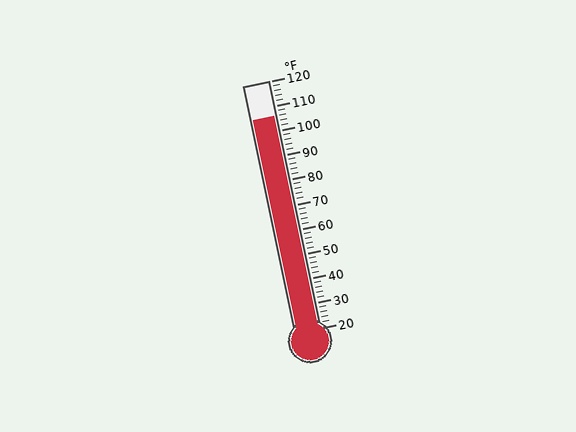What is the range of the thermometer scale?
The thermometer scale ranges from 20°F to 120°F.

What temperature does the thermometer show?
The thermometer shows approximately 106°F.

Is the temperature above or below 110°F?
The temperature is below 110°F.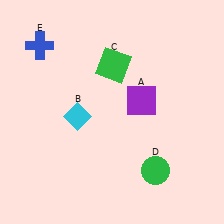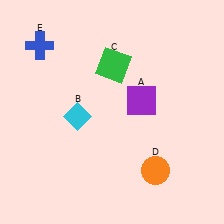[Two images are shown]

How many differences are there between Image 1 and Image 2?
There is 1 difference between the two images.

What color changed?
The circle (D) changed from green in Image 1 to orange in Image 2.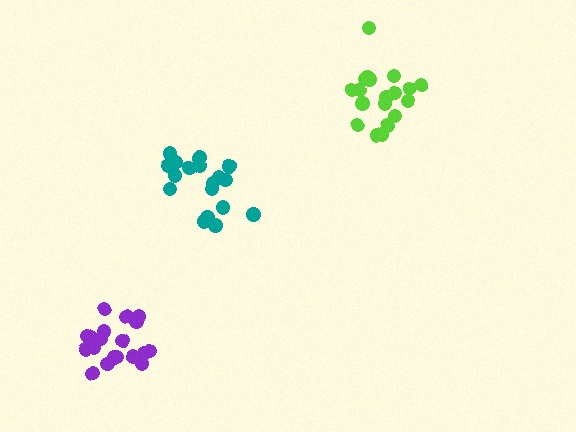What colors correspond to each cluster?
The clusters are colored: teal, purple, lime.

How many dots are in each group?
Group 1: 18 dots, Group 2: 19 dots, Group 3: 19 dots (56 total).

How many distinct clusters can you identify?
There are 3 distinct clusters.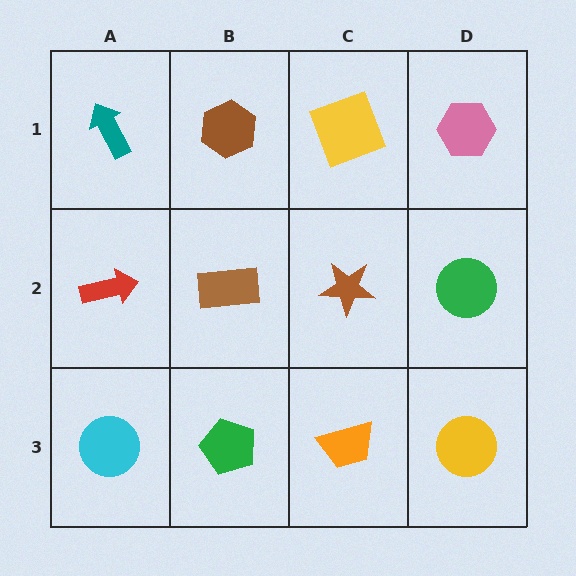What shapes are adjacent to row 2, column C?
A yellow square (row 1, column C), an orange trapezoid (row 3, column C), a brown rectangle (row 2, column B), a green circle (row 2, column D).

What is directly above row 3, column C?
A brown star.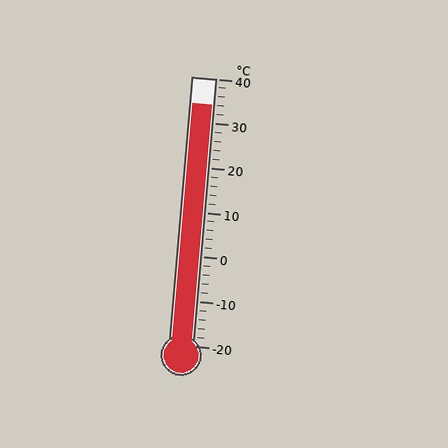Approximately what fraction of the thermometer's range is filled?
The thermometer is filled to approximately 90% of its range.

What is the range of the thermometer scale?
The thermometer scale ranges from -20°C to 40°C.